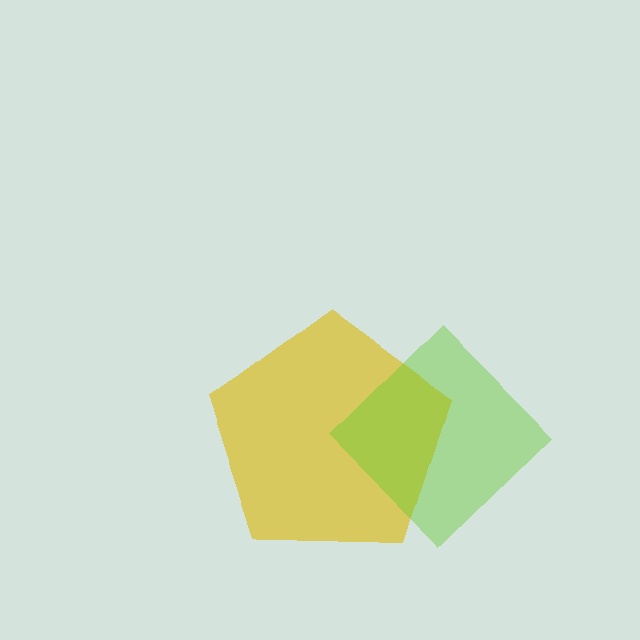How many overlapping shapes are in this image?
There are 2 overlapping shapes in the image.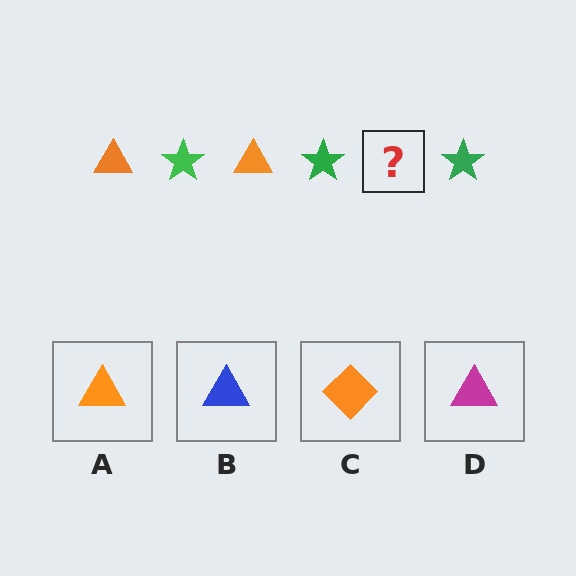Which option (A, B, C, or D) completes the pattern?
A.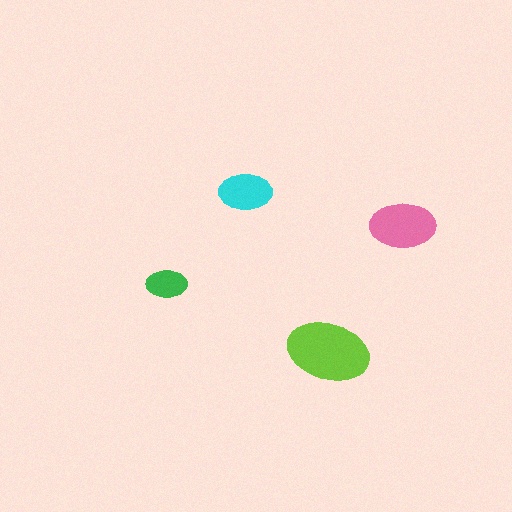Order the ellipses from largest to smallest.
the lime one, the pink one, the cyan one, the green one.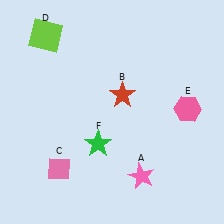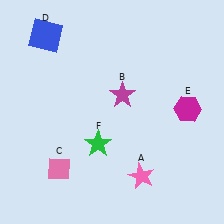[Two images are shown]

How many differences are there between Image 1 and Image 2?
There are 3 differences between the two images.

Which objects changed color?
B changed from red to magenta. D changed from lime to blue. E changed from pink to magenta.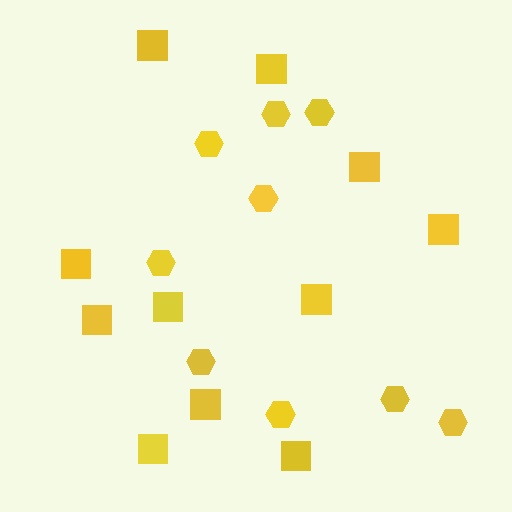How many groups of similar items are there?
There are 2 groups: one group of squares (11) and one group of hexagons (9).